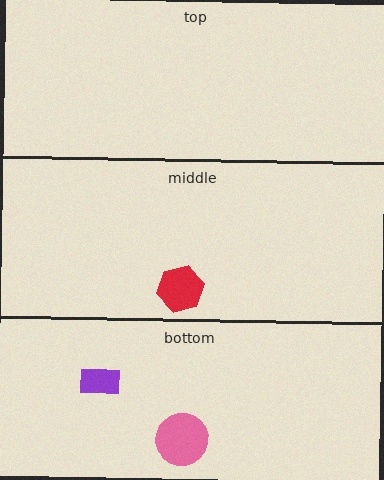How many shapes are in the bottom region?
2.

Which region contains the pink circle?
The bottom region.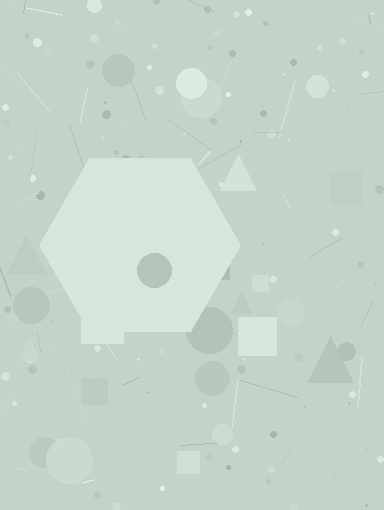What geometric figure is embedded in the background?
A hexagon is embedded in the background.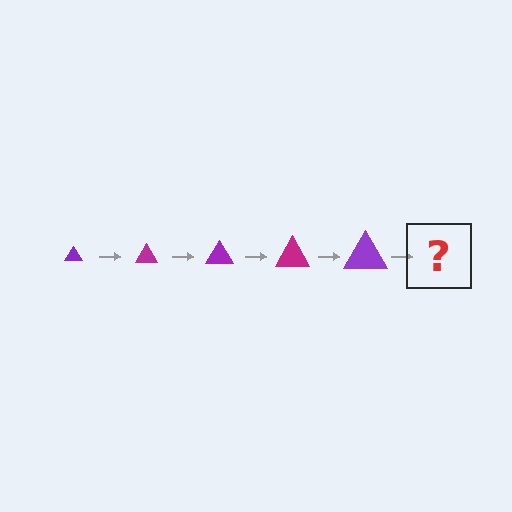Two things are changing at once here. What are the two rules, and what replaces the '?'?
The two rules are that the triangle grows larger each step and the color cycles through purple and magenta. The '?' should be a magenta triangle, larger than the previous one.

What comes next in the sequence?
The next element should be a magenta triangle, larger than the previous one.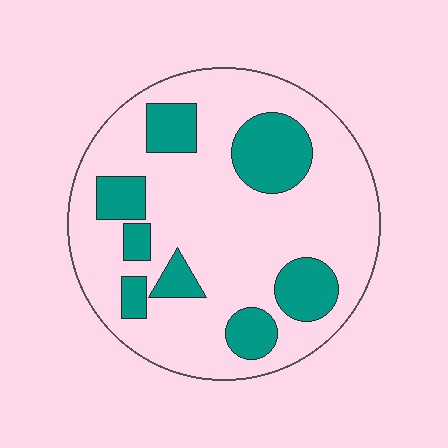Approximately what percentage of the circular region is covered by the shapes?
Approximately 25%.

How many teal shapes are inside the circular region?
8.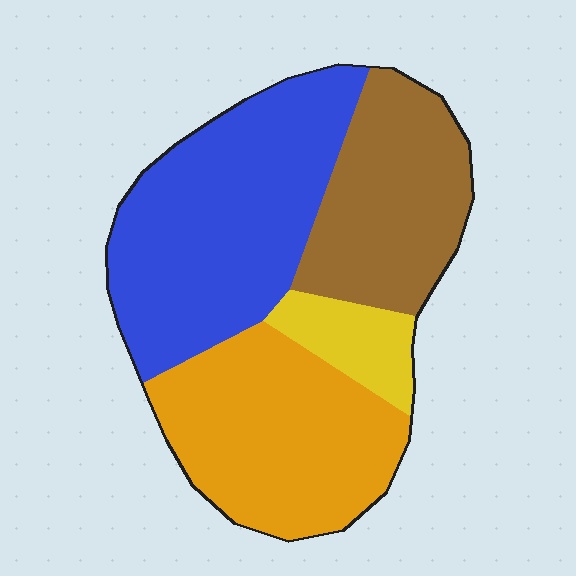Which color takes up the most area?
Blue, at roughly 40%.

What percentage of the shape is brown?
Brown covers 24% of the shape.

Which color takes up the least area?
Yellow, at roughly 10%.